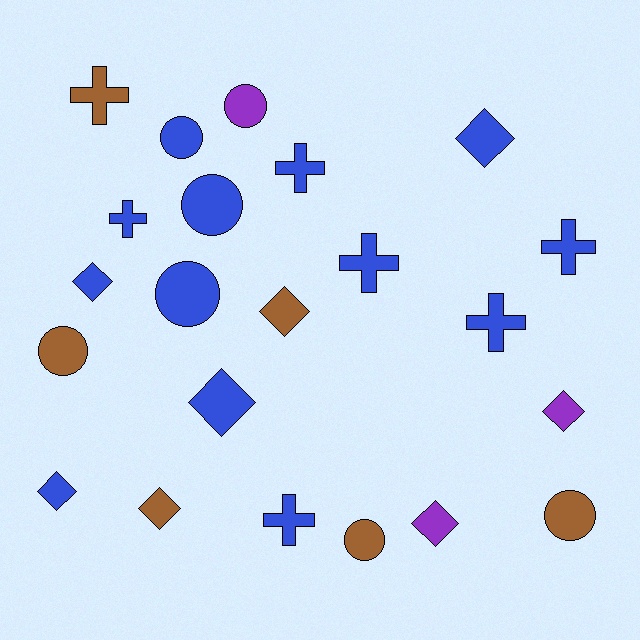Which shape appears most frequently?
Diamond, with 8 objects.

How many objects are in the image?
There are 22 objects.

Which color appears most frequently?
Blue, with 13 objects.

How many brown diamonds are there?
There are 2 brown diamonds.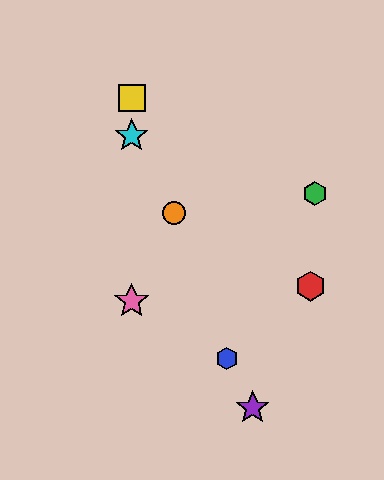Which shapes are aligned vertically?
The yellow square, the cyan star, the pink star are aligned vertically.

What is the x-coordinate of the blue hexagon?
The blue hexagon is at x≈227.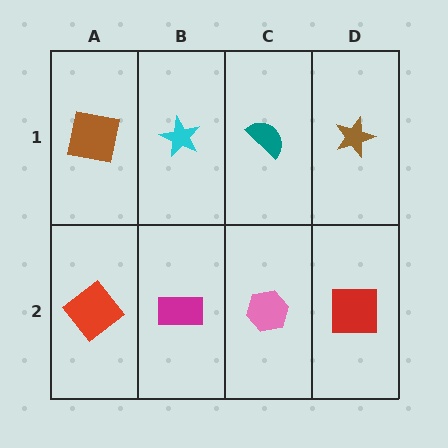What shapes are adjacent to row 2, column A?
A brown square (row 1, column A), a magenta rectangle (row 2, column B).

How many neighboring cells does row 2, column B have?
3.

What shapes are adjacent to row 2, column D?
A brown star (row 1, column D), a pink hexagon (row 2, column C).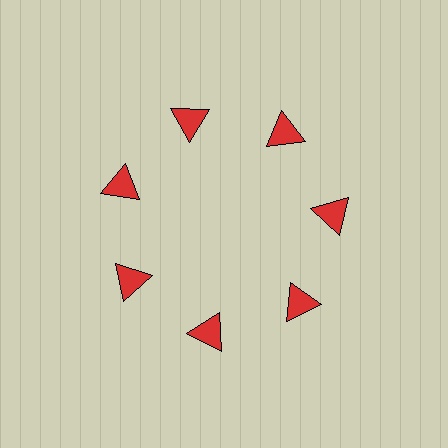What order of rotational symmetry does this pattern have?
This pattern has 7-fold rotational symmetry.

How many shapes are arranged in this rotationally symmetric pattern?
There are 7 shapes, arranged in 7 groups of 1.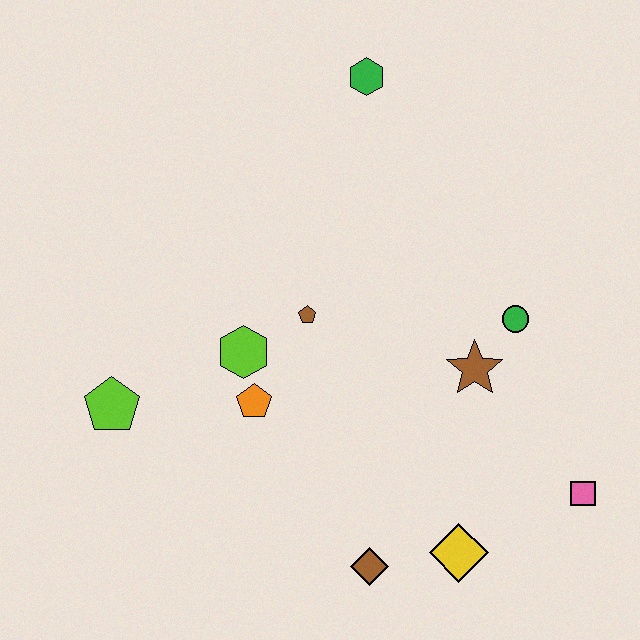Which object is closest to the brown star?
The green circle is closest to the brown star.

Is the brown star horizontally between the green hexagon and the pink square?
Yes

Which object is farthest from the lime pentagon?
The pink square is farthest from the lime pentagon.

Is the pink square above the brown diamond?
Yes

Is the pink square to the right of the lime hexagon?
Yes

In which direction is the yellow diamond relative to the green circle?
The yellow diamond is below the green circle.